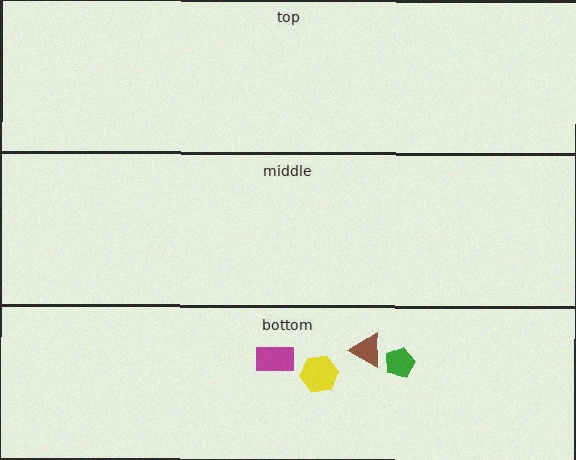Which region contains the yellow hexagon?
The bottom region.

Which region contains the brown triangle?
The bottom region.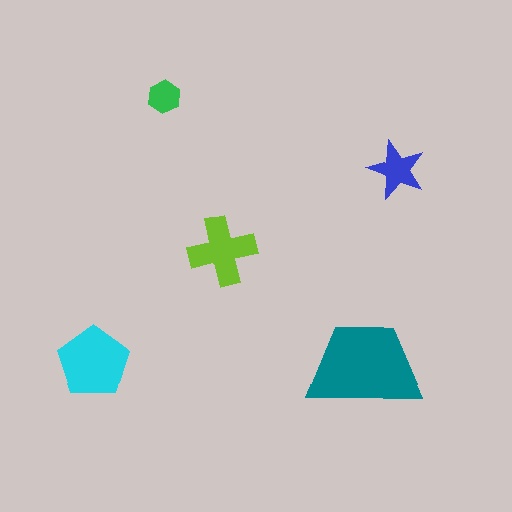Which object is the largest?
The teal trapezoid.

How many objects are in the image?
There are 5 objects in the image.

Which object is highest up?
The green hexagon is topmost.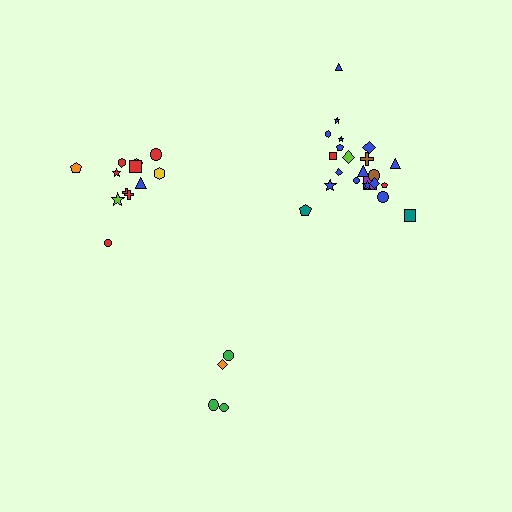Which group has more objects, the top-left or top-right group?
The top-right group.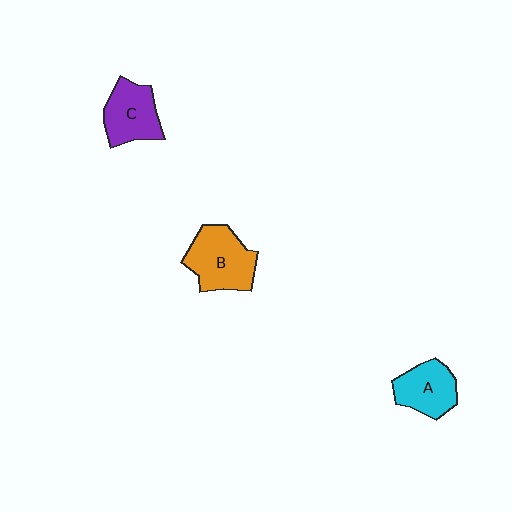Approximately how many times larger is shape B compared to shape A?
Approximately 1.3 times.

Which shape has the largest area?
Shape B (orange).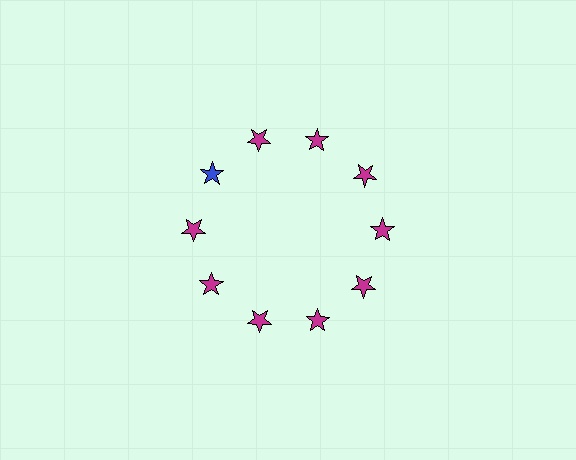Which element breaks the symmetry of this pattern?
The blue star at roughly the 10 o'clock position breaks the symmetry. All other shapes are magenta stars.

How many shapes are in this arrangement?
There are 10 shapes arranged in a ring pattern.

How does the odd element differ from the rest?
It has a different color: blue instead of magenta.